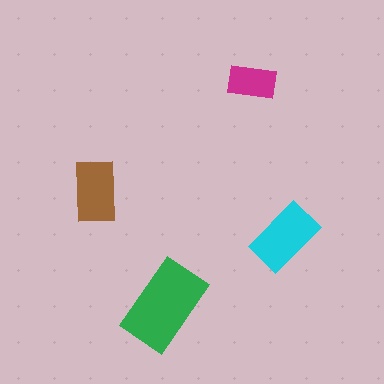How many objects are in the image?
There are 4 objects in the image.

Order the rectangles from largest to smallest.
the green one, the cyan one, the brown one, the magenta one.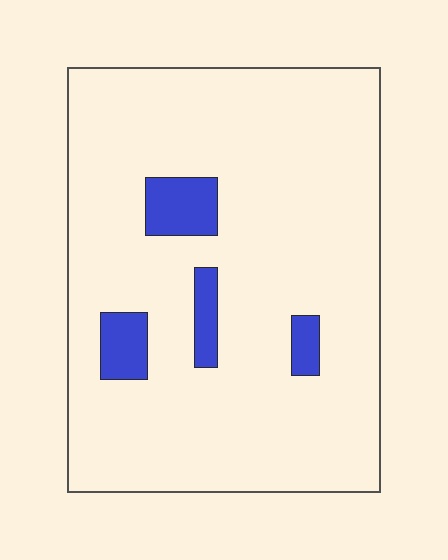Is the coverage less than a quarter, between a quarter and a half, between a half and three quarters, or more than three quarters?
Less than a quarter.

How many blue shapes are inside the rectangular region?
4.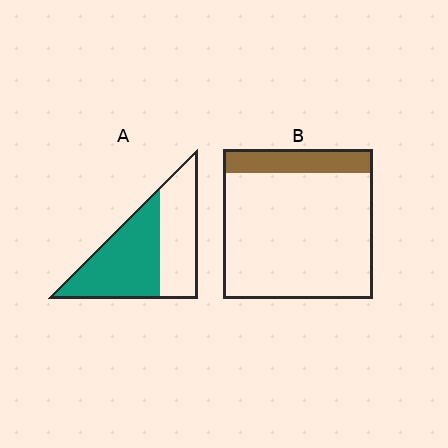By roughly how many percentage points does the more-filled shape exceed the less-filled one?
By roughly 40 percentage points (A over B).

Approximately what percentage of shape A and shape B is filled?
A is approximately 55% and B is approximately 15%.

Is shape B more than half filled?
No.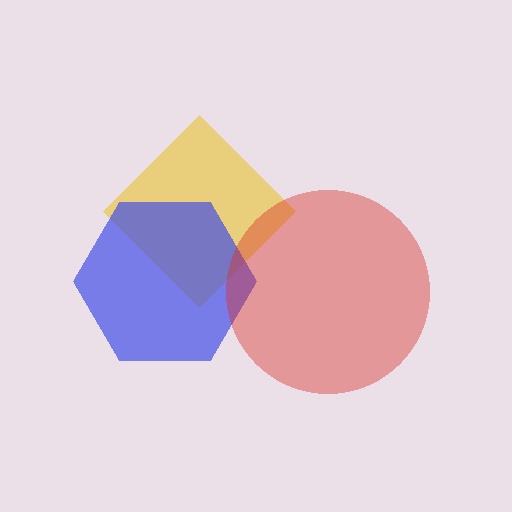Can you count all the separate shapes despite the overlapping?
Yes, there are 3 separate shapes.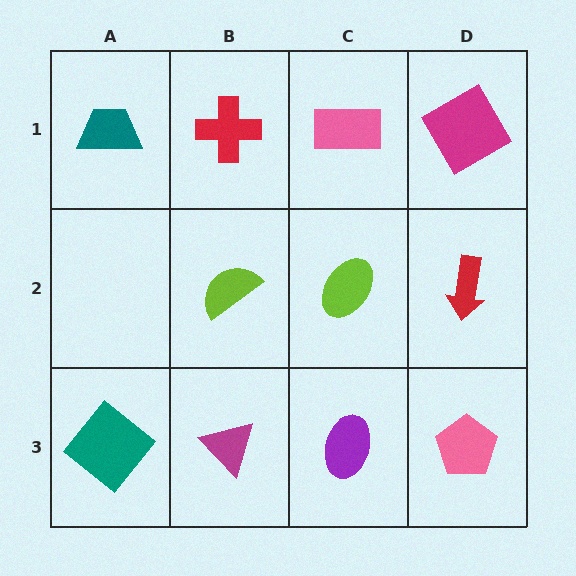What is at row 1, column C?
A pink rectangle.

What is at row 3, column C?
A purple ellipse.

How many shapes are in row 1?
4 shapes.